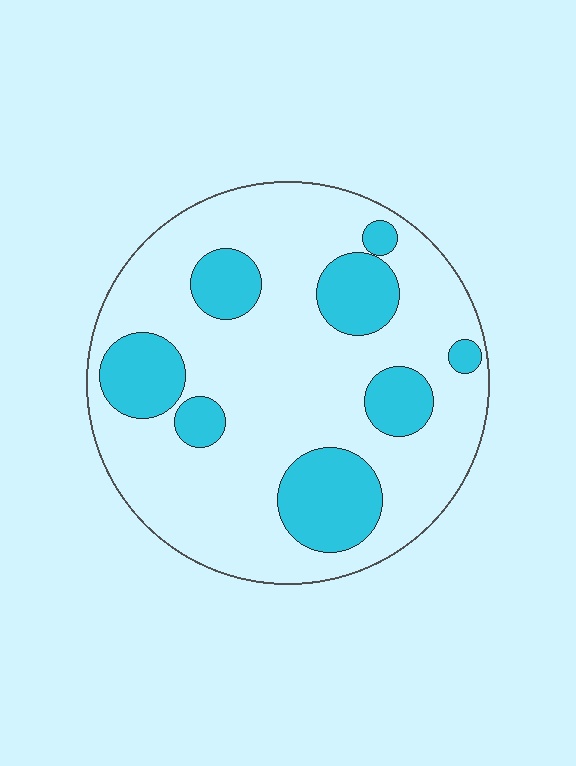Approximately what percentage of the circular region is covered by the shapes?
Approximately 25%.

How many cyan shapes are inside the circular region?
8.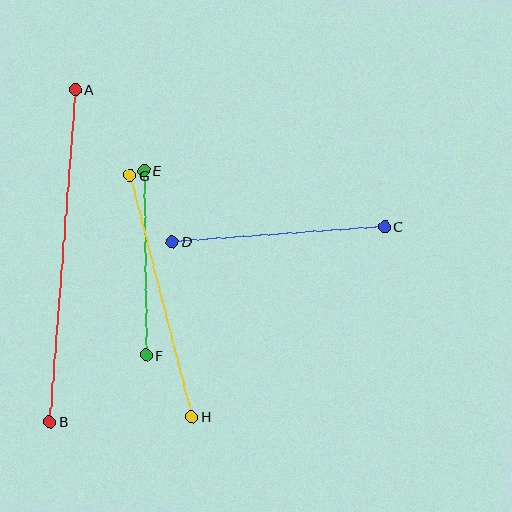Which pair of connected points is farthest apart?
Points A and B are farthest apart.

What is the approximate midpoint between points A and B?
The midpoint is at approximately (63, 256) pixels.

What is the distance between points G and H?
The distance is approximately 249 pixels.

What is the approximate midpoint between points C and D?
The midpoint is at approximately (278, 234) pixels.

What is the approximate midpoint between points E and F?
The midpoint is at approximately (145, 263) pixels.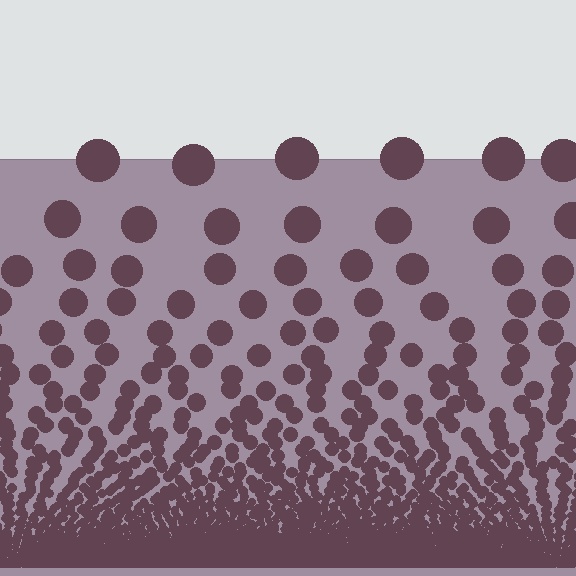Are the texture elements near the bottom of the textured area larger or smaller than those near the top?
Smaller. The gradient is inverted — elements near the bottom are smaller and denser.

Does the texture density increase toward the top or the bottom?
Density increases toward the bottom.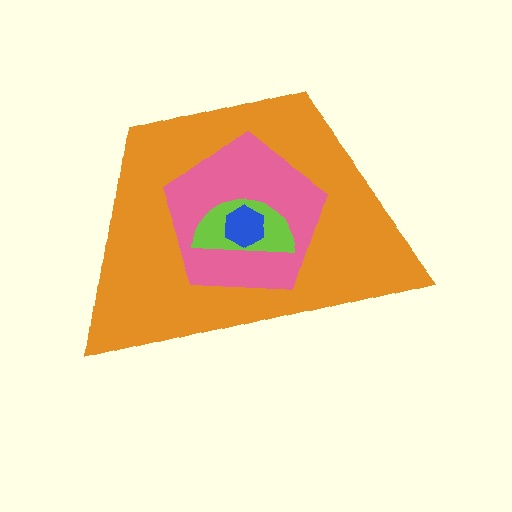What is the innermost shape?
The blue hexagon.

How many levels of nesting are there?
4.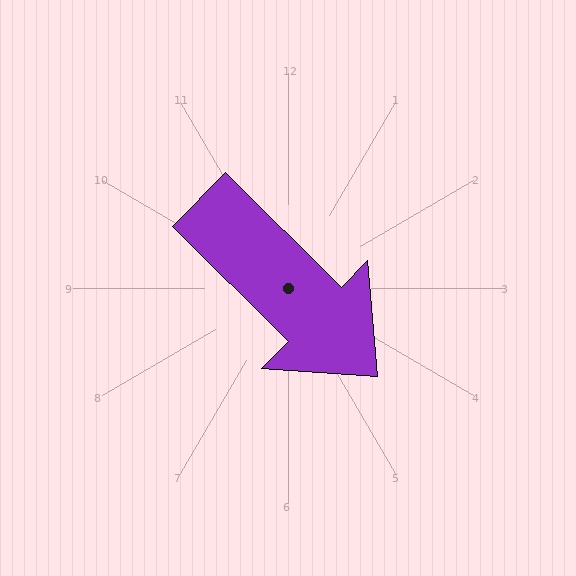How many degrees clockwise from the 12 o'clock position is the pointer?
Approximately 135 degrees.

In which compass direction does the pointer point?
Southeast.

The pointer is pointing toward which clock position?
Roughly 4 o'clock.